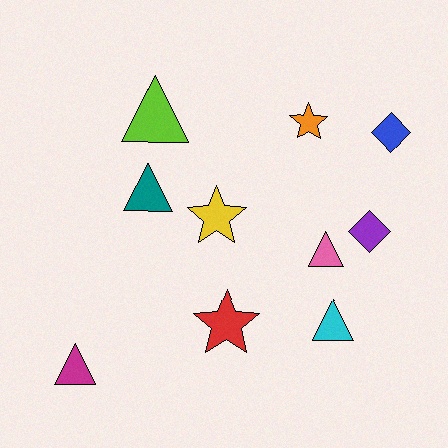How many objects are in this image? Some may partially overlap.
There are 10 objects.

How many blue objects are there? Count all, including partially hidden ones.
There is 1 blue object.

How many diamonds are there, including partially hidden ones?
There are 2 diamonds.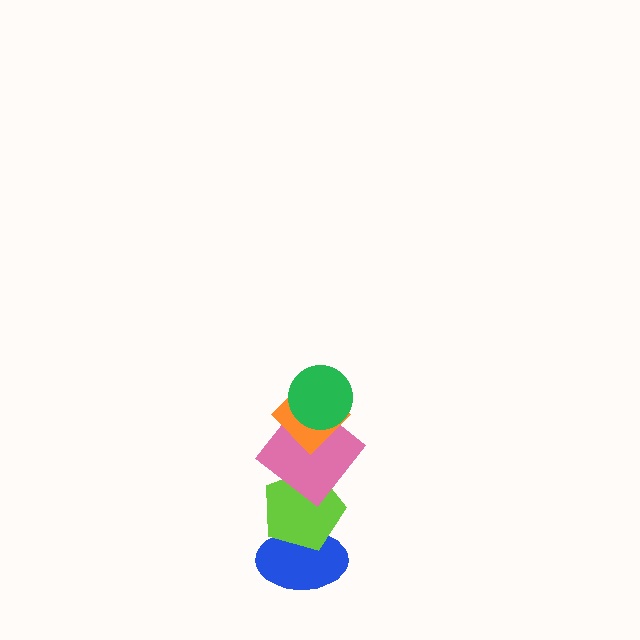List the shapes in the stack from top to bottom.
From top to bottom: the green circle, the orange diamond, the pink diamond, the lime pentagon, the blue ellipse.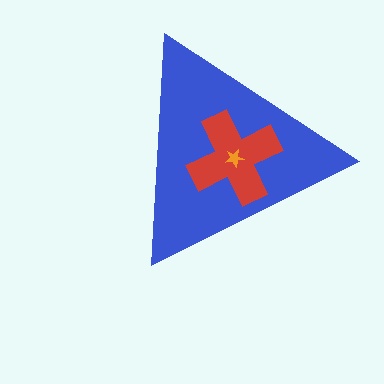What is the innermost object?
The orange star.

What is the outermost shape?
The blue triangle.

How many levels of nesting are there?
3.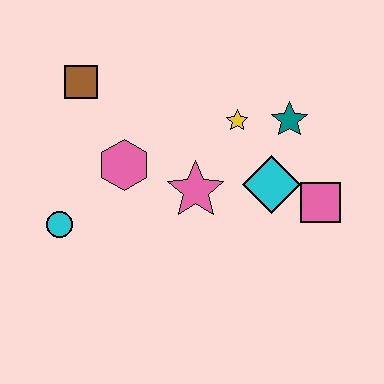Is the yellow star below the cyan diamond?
No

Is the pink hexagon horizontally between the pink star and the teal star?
No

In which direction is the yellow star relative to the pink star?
The yellow star is above the pink star.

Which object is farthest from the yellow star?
The cyan circle is farthest from the yellow star.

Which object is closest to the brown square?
The pink hexagon is closest to the brown square.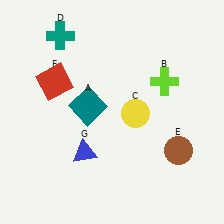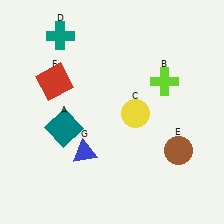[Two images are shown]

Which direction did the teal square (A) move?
The teal square (A) moved left.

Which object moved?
The teal square (A) moved left.